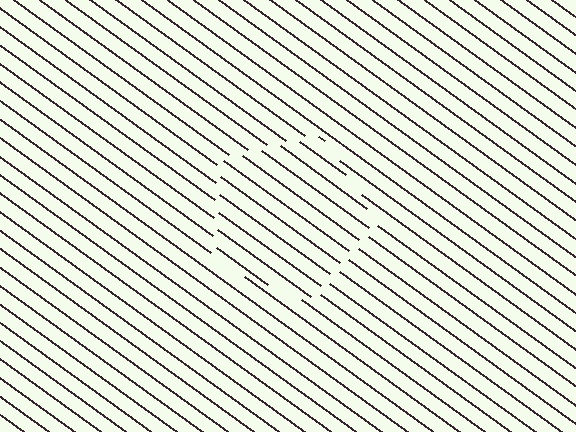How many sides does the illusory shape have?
5 sides — the line-ends trace a pentagon.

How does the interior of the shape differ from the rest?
The interior of the shape contains the same grating, shifted by half a period — the contour is defined by the phase discontinuity where line-ends from the inner and outer gratings abut.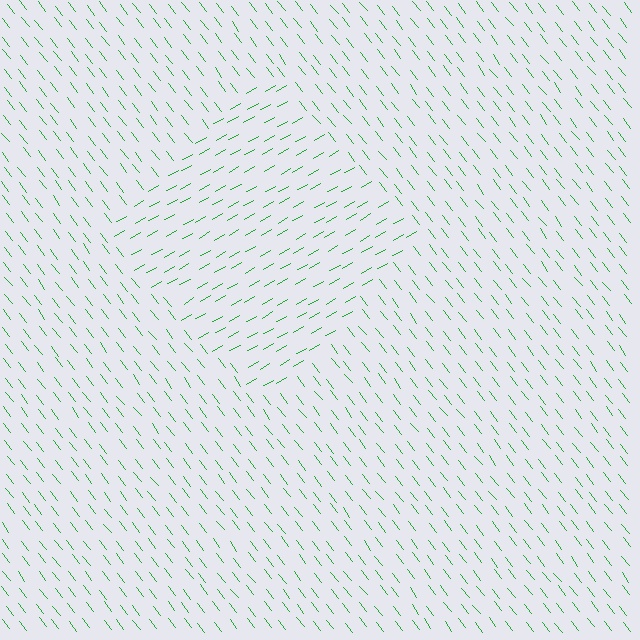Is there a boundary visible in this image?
Yes, there is a texture boundary formed by a change in line orientation.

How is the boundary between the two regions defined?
The boundary is defined purely by a change in line orientation (approximately 82 degrees difference). All lines are the same color and thickness.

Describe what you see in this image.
The image is filled with small green line segments. A diamond region in the image has lines oriented differently from the surrounding lines, creating a visible texture boundary.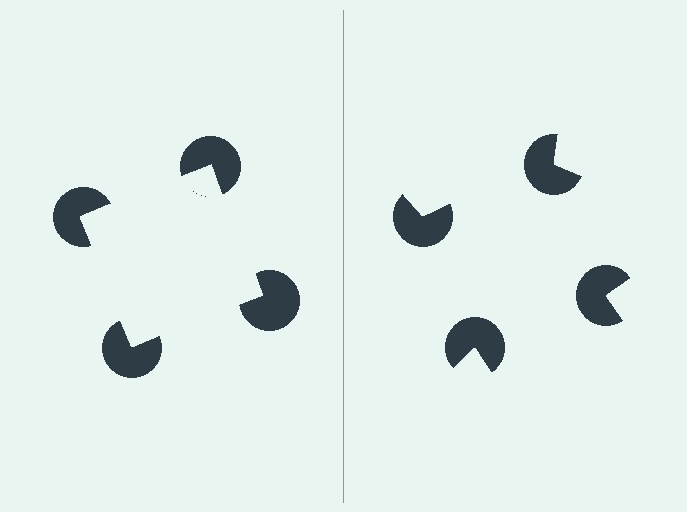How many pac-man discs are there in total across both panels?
8 — 4 on each side.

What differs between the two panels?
The pac-man discs are positioned identically on both sides; only the wedge orientations differ. On the left they align to a square; on the right they are misaligned.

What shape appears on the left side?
An illusory square.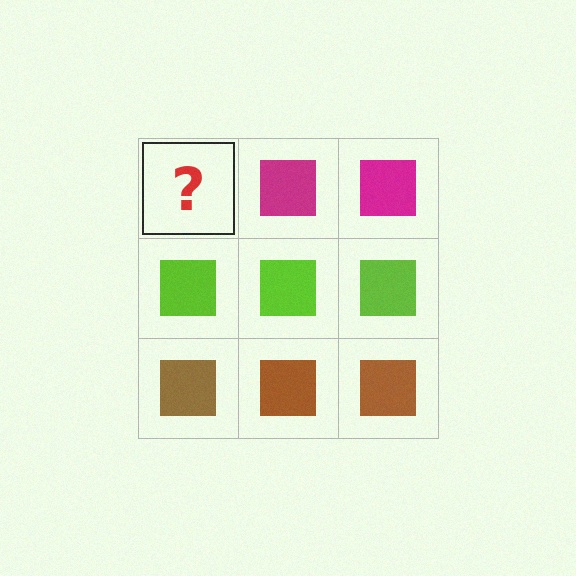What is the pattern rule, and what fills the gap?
The rule is that each row has a consistent color. The gap should be filled with a magenta square.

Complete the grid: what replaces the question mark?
The question mark should be replaced with a magenta square.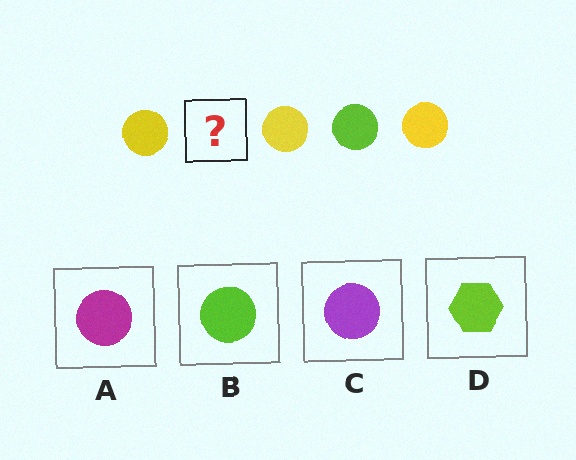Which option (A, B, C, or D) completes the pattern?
B.